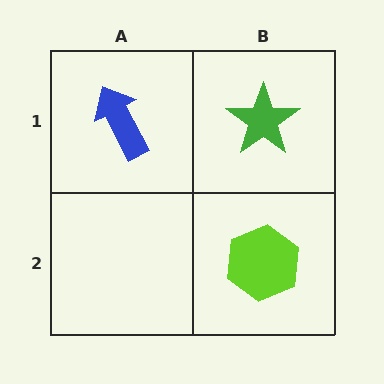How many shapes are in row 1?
2 shapes.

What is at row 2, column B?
A lime hexagon.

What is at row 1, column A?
A blue arrow.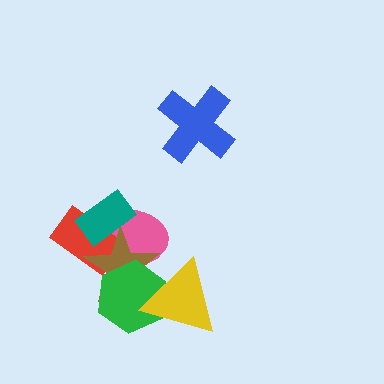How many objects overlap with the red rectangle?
3 objects overlap with the red rectangle.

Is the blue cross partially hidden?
No, no other shape covers it.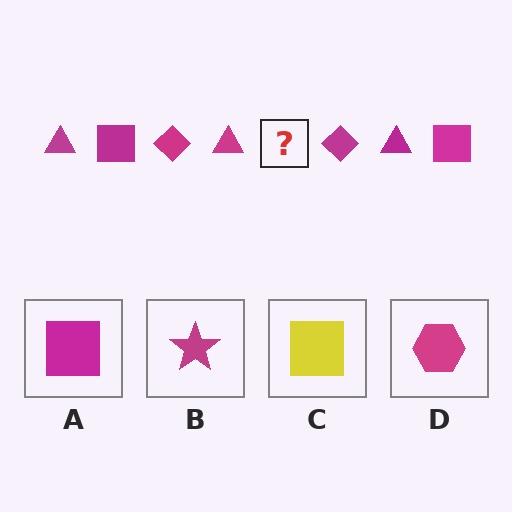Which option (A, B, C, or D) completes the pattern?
A.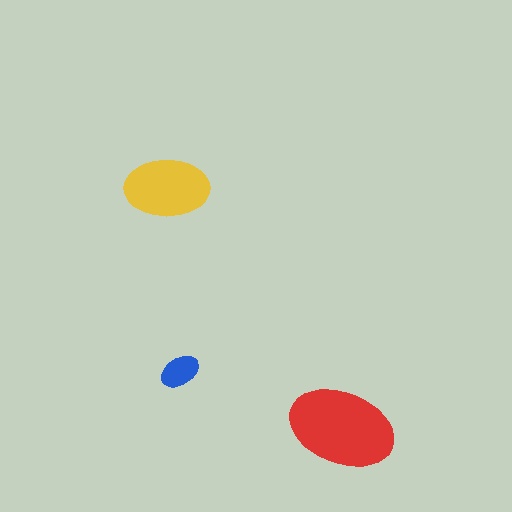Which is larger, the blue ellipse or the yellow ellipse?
The yellow one.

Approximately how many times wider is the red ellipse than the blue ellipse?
About 2.5 times wider.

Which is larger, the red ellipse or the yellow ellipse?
The red one.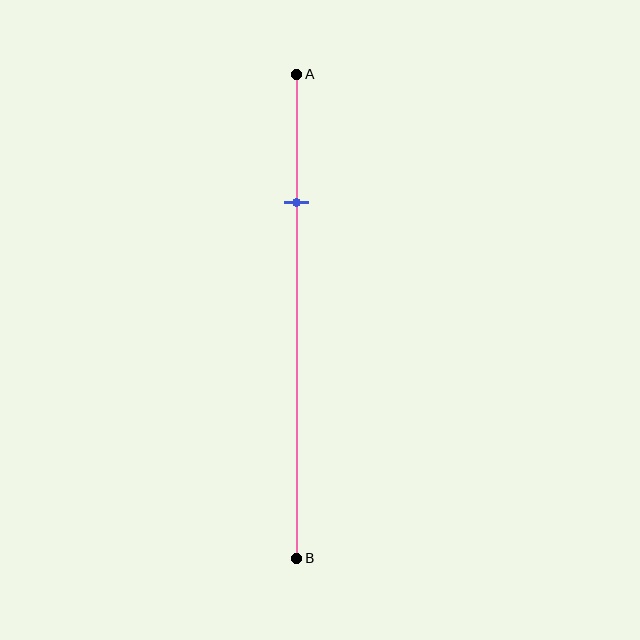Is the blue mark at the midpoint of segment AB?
No, the mark is at about 25% from A, not at the 50% midpoint.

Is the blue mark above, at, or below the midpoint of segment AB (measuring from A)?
The blue mark is above the midpoint of segment AB.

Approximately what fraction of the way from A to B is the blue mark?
The blue mark is approximately 25% of the way from A to B.